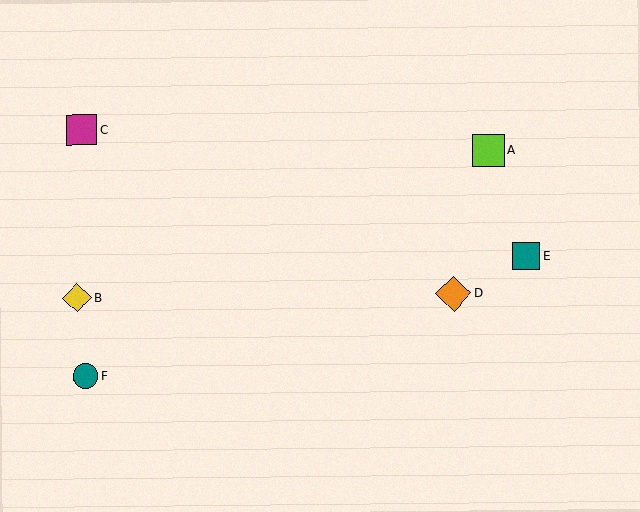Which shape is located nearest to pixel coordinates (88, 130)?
The magenta square (labeled C) at (81, 130) is nearest to that location.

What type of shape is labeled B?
Shape B is a yellow diamond.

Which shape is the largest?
The orange diamond (labeled D) is the largest.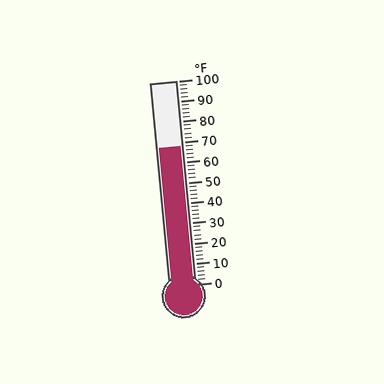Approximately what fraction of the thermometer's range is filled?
The thermometer is filled to approximately 70% of its range.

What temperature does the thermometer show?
The thermometer shows approximately 68°F.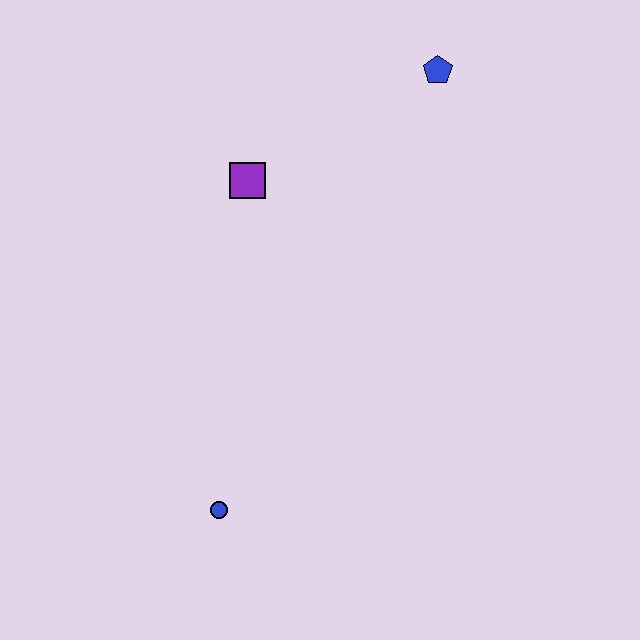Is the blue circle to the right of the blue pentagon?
No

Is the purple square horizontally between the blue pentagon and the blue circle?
Yes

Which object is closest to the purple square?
The blue pentagon is closest to the purple square.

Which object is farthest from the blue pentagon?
The blue circle is farthest from the blue pentagon.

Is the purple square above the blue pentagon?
No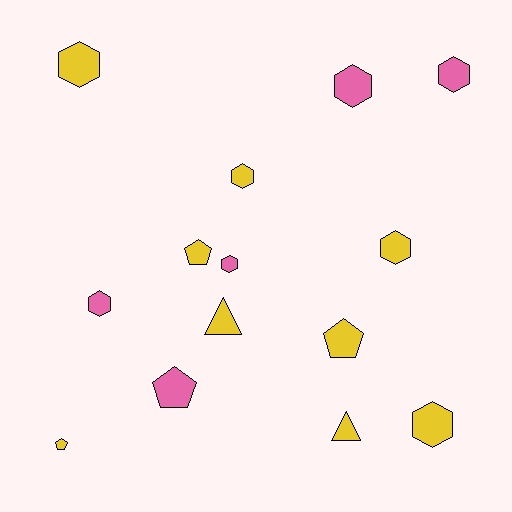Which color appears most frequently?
Yellow, with 9 objects.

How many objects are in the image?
There are 14 objects.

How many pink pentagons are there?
There is 1 pink pentagon.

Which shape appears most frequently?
Hexagon, with 8 objects.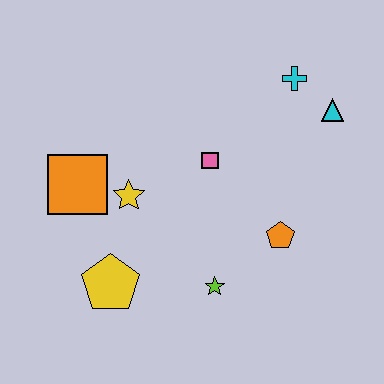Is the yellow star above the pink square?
No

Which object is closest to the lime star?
The orange pentagon is closest to the lime star.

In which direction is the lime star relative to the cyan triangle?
The lime star is below the cyan triangle.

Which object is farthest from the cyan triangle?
The yellow pentagon is farthest from the cyan triangle.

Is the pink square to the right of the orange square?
Yes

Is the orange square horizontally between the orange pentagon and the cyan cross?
No